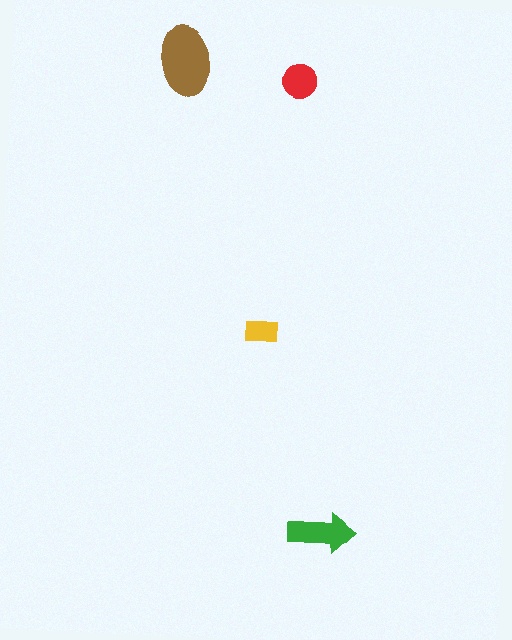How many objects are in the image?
There are 4 objects in the image.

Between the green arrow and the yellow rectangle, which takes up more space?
The green arrow.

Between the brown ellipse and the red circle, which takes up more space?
The brown ellipse.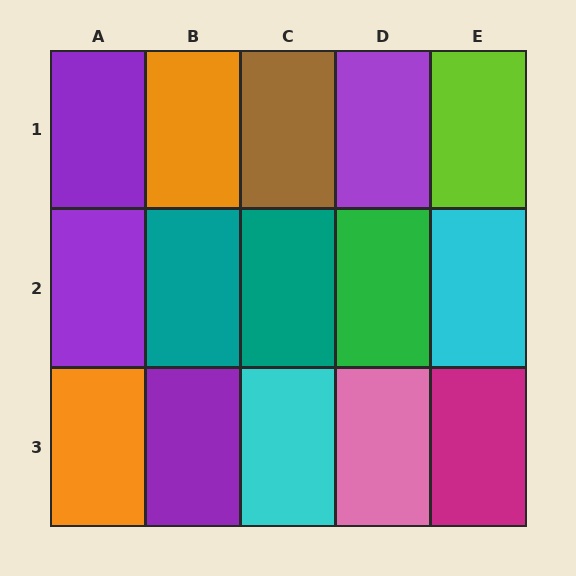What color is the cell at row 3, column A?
Orange.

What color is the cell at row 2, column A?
Purple.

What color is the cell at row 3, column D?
Pink.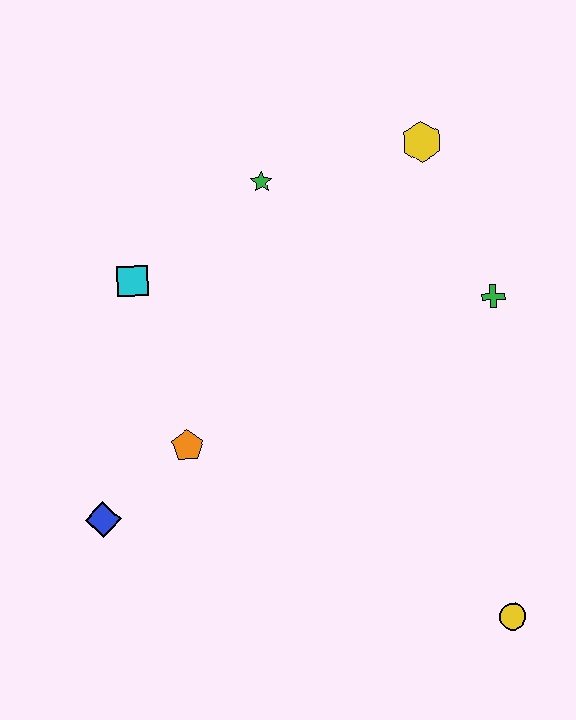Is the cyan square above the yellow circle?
Yes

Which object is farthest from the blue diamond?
The yellow hexagon is farthest from the blue diamond.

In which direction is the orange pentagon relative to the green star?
The orange pentagon is below the green star.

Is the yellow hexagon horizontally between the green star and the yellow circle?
Yes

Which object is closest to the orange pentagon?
The blue diamond is closest to the orange pentagon.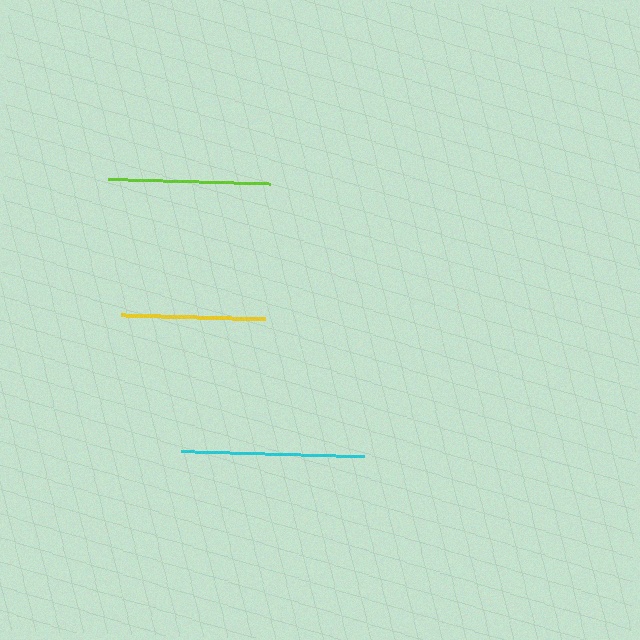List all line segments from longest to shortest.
From longest to shortest: cyan, lime, yellow.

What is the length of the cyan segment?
The cyan segment is approximately 183 pixels long.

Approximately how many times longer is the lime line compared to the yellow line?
The lime line is approximately 1.1 times the length of the yellow line.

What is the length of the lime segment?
The lime segment is approximately 163 pixels long.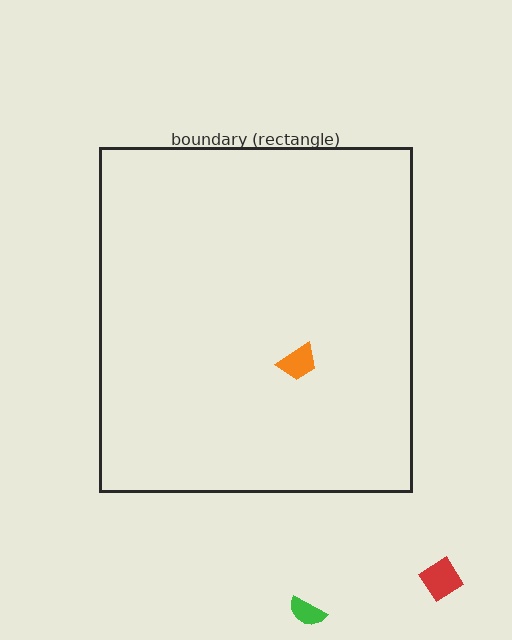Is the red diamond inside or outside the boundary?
Outside.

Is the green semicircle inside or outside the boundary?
Outside.